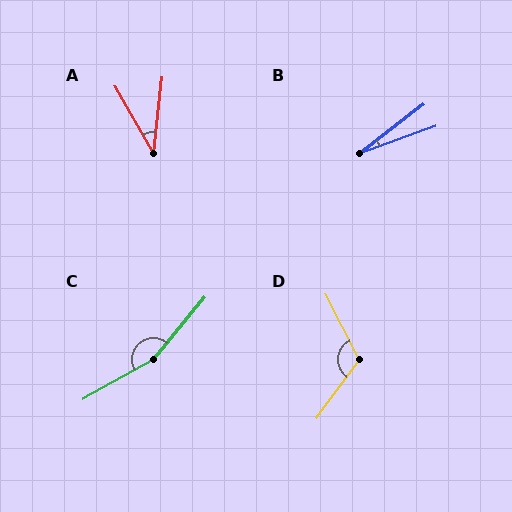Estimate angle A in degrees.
Approximately 36 degrees.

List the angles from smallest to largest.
B (17°), A (36°), D (117°), C (158°).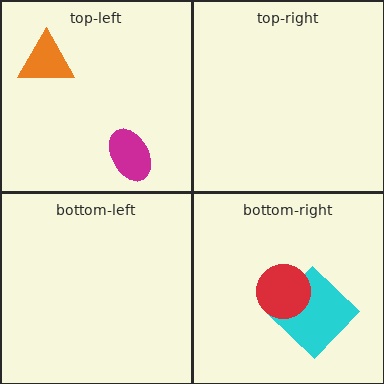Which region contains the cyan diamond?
The bottom-right region.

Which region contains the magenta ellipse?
The top-left region.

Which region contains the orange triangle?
The top-left region.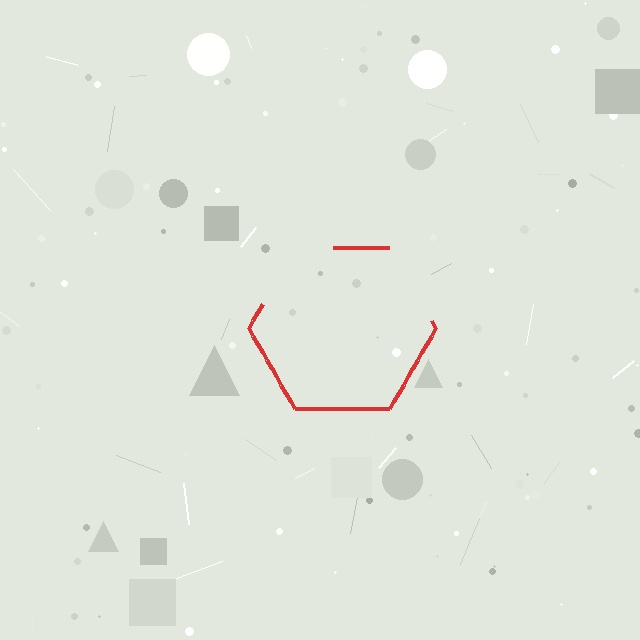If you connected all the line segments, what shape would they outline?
They would outline a hexagon.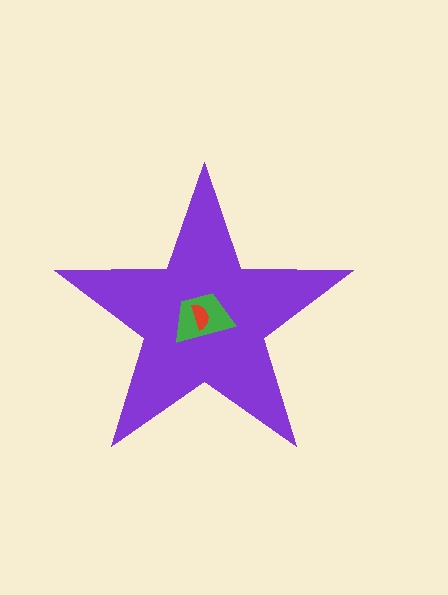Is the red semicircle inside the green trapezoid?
Yes.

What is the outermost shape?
The purple star.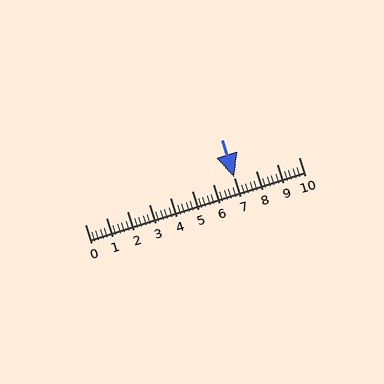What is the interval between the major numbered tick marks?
The major tick marks are spaced 1 units apart.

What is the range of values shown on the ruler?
The ruler shows values from 0 to 10.